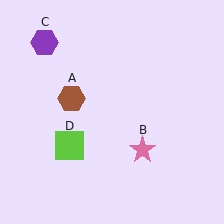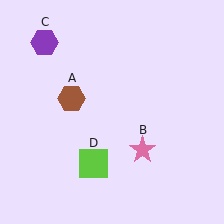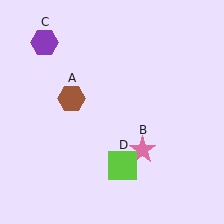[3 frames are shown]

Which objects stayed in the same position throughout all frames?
Brown hexagon (object A) and pink star (object B) and purple hexagon (object C) remained stationary.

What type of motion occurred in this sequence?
The lime square (object D) rotated counterclockwise around the center of the scene.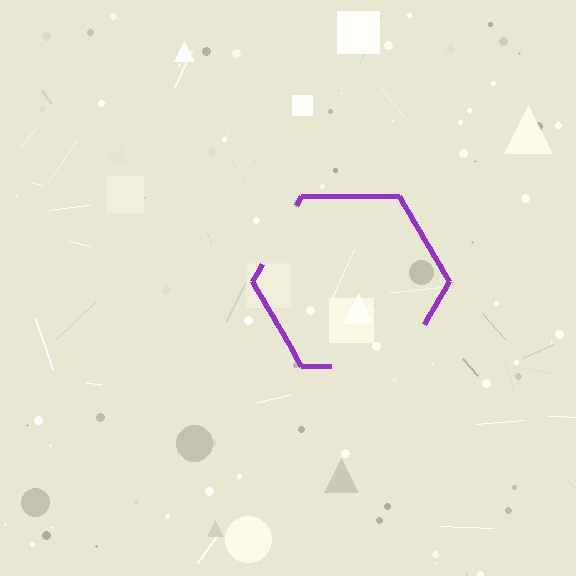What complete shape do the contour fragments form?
The contour fragments form a hexagon.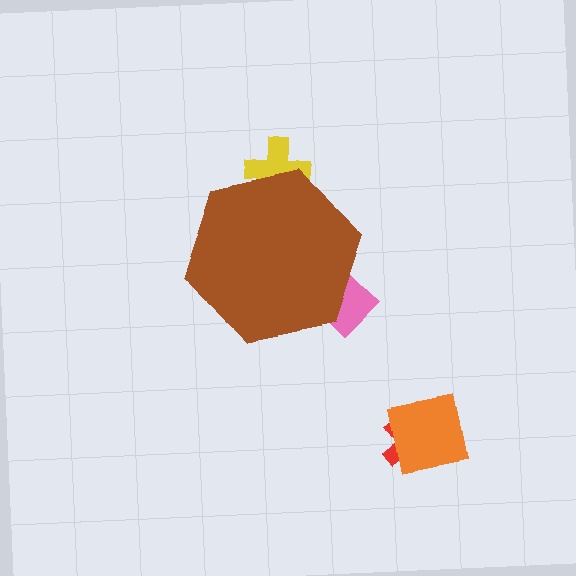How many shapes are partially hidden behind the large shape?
2 shapes are partially hidden.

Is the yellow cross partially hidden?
Yes, the yellow cross is partially hidden behind the brown hexagon.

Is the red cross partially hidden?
No, the red cross is fully visible.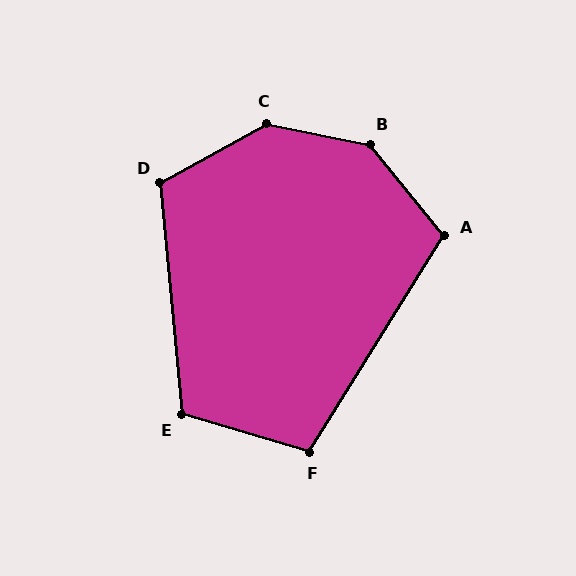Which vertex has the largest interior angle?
B, at approximately 141 degrees.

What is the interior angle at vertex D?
Approximately 114 degrees (obtuse).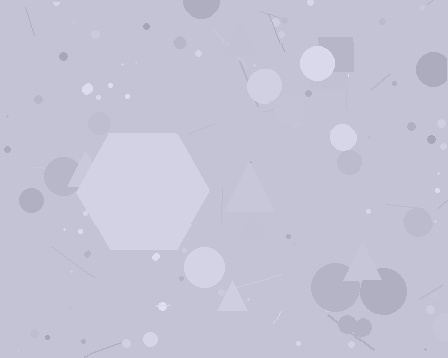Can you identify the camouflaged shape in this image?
The camouflaged shape is a hexagon.